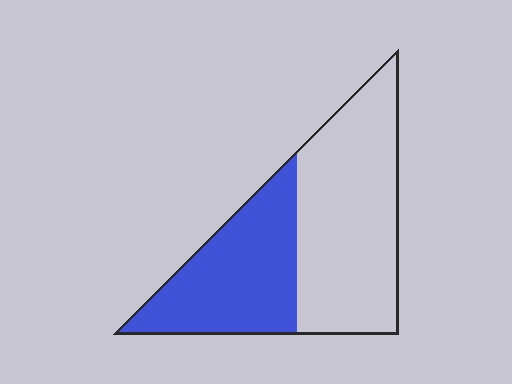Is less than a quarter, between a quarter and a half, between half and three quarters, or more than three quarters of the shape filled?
Between a quarter and a half.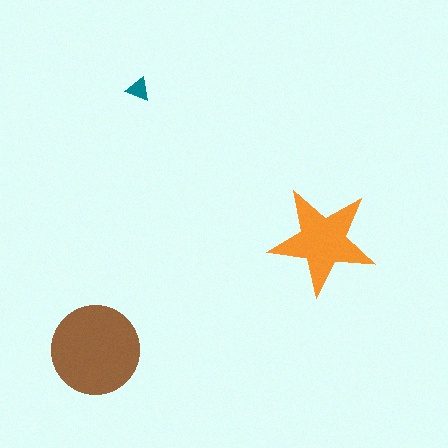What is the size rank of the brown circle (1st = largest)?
1st.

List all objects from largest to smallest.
The brown circle, the orange star, the teal triangle.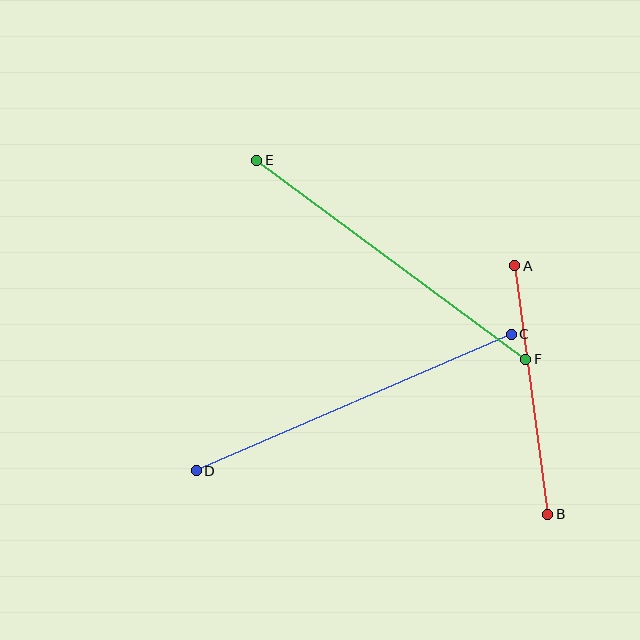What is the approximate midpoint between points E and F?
The midpoint is at approximately (391, 260) pixels.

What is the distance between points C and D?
The distance is approximately 343 pixels.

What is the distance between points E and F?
The distance is approximately 334 pixels.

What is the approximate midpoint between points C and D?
The midpoint is at approximately (354, 403) pixels.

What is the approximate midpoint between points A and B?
The midpoint is at approximately (531, 390) pixels.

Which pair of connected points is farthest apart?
Points C and D are farthest apart.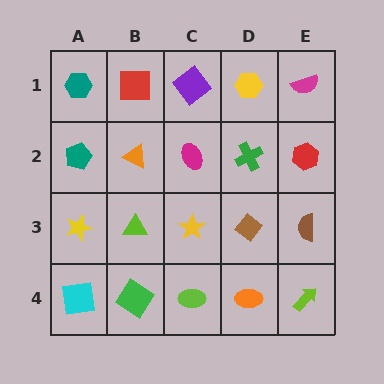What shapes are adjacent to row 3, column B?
An orange triangle (row 2, column B), a green diamond (row 4, column B), a yellow star (row 3, column A), a yellow star (row 3, column C).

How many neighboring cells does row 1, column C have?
3.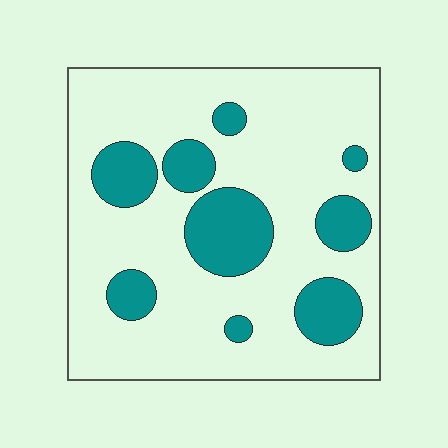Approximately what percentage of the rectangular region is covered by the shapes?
Approximately 25%.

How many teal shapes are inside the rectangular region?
9.